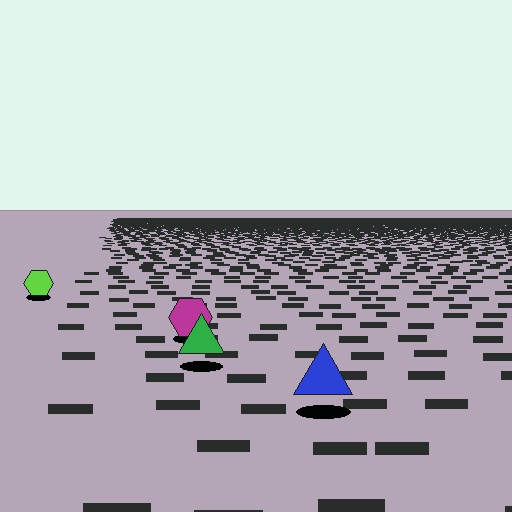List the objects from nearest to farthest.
From nearest to farthest: the blue triangle, the green triangle, the magenta hexagon, the lime hexagon.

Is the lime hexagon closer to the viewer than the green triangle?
No. The green triangle is closer — you can tell from the texture gradient: the ground texture is coarser near it.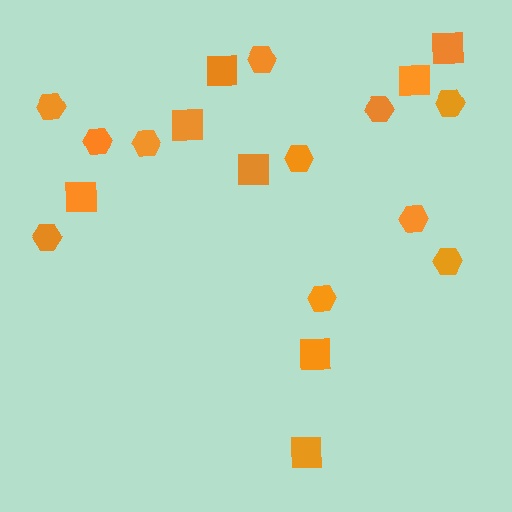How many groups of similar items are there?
There are 2 groups: one group of hexagons (11) and one group of squares (8).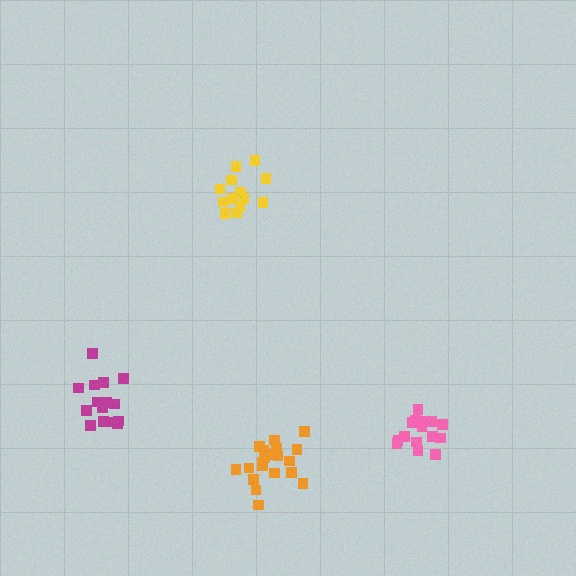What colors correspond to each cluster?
The clusters are colored: yellow, magenta, pink, orange.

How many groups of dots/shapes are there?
There are 4 groups.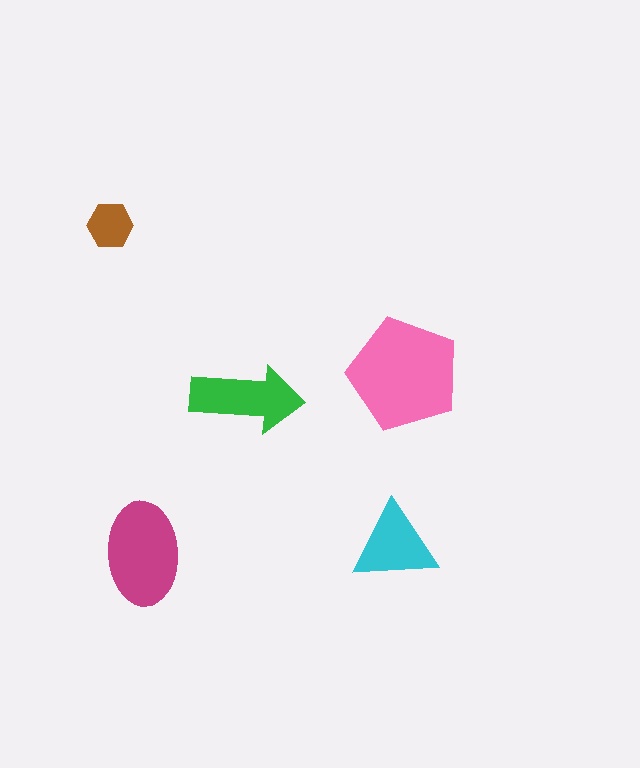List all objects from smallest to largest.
The brown hexagon, the cyan triangle, the green arrow, the magenta ellipse, the pink pentagon.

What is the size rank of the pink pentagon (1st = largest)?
1st.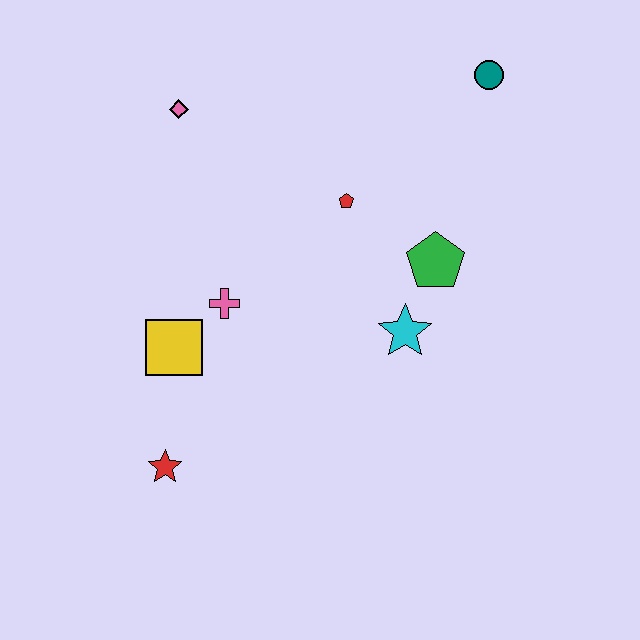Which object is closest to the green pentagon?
The cyan star is closest to the green pentagon.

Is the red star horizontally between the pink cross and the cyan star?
No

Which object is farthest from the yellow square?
The teal circle is farthest from the yellow square.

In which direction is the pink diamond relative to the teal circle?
The pink diamond is to the left of the teal circle.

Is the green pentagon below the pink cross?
No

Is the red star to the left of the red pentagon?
Yes